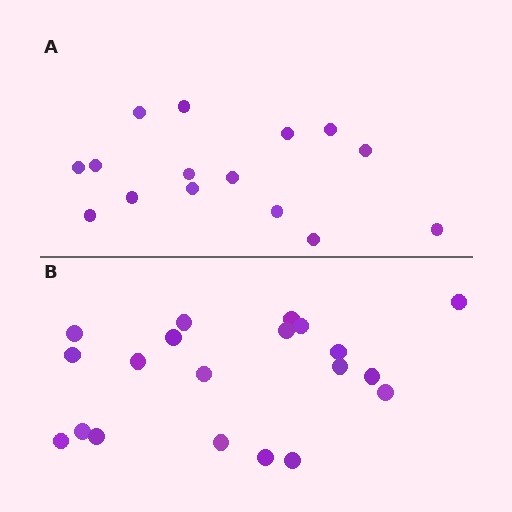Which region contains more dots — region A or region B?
Region B (the bottom region) has more dots.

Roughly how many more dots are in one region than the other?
Region B has about 5 more dots than region A.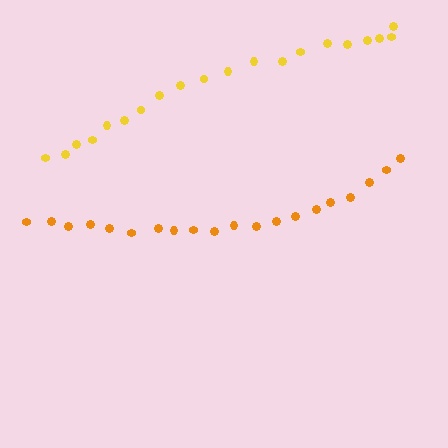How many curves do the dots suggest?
There are 2 distinct paths.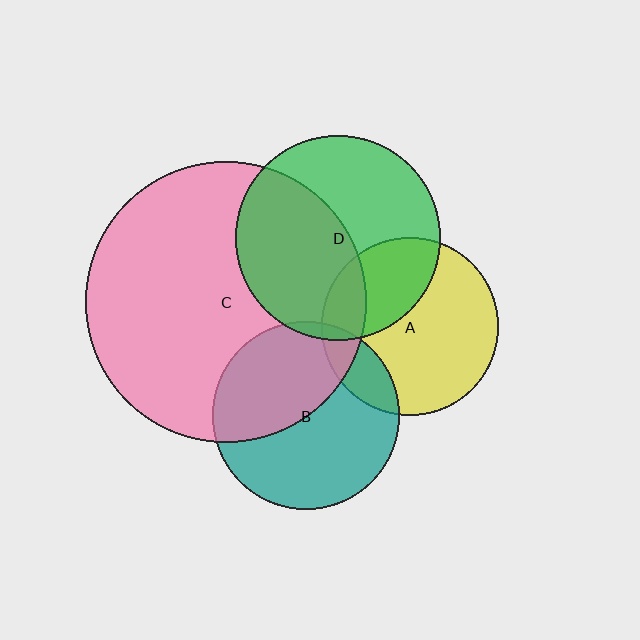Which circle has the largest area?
Circle C (pink).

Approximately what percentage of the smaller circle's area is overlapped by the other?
Approximately 15%.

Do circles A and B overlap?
Yes.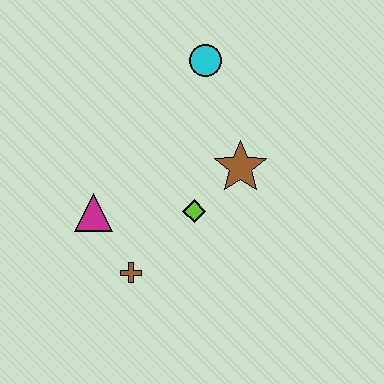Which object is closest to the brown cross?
The magenta triangle is closest to the brown cross.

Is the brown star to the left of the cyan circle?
No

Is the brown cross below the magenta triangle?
Yes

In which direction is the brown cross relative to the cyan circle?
The brown cross is below the cyan circle.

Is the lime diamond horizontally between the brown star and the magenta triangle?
Yes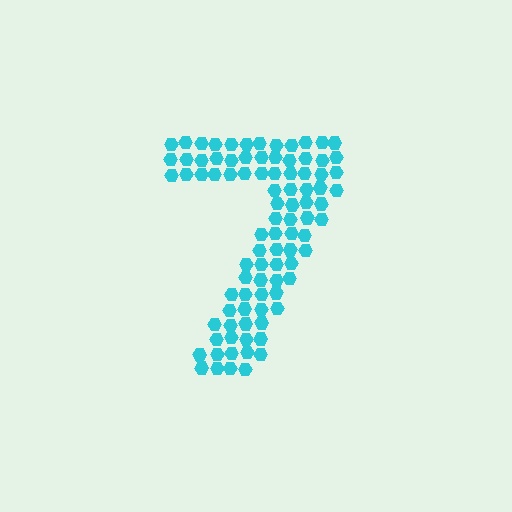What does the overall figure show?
The overall figure shows the digit 7.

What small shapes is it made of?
It is made of small hexagons.